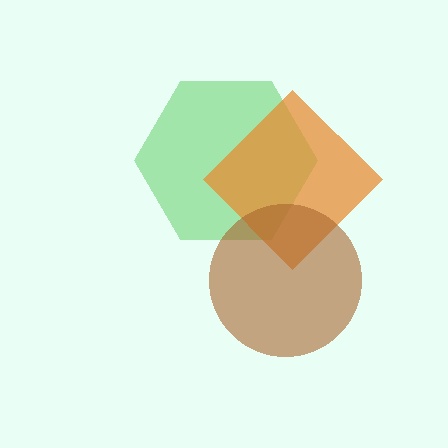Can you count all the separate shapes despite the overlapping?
Yes, there are 3 separate shapes.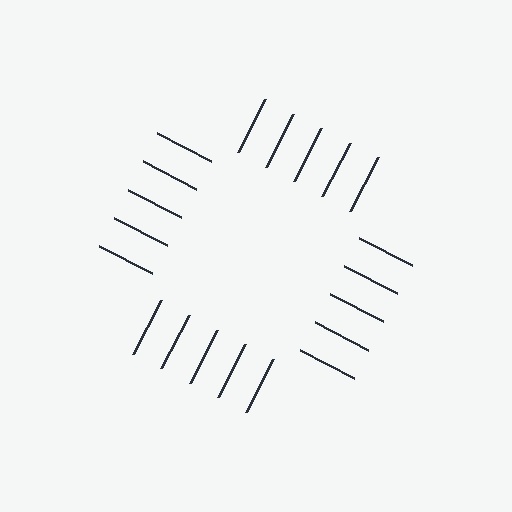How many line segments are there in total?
20 — 5 along each of the 4 edges.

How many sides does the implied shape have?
4 sides — the line-ends trace a square.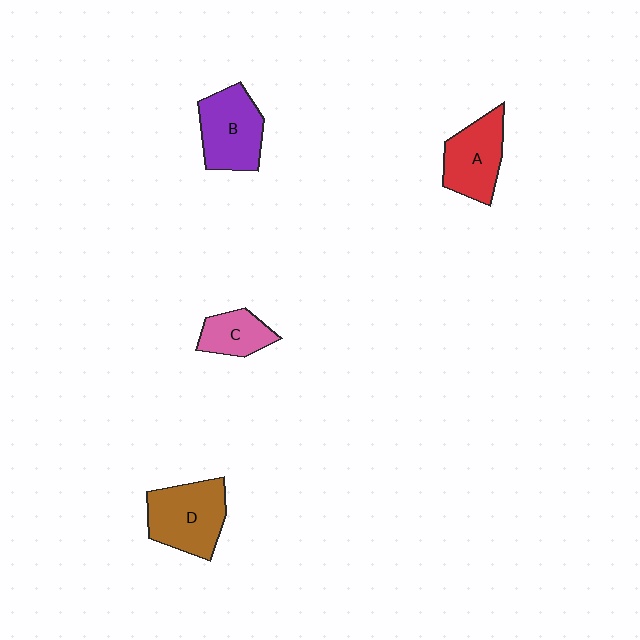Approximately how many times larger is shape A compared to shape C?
Approximately 1.5 times.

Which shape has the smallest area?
Shape C (pink).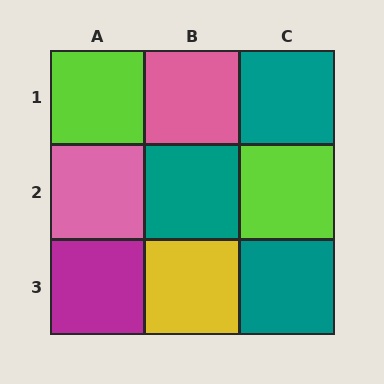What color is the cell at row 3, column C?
Teal.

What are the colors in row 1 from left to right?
Lime, pink, teal.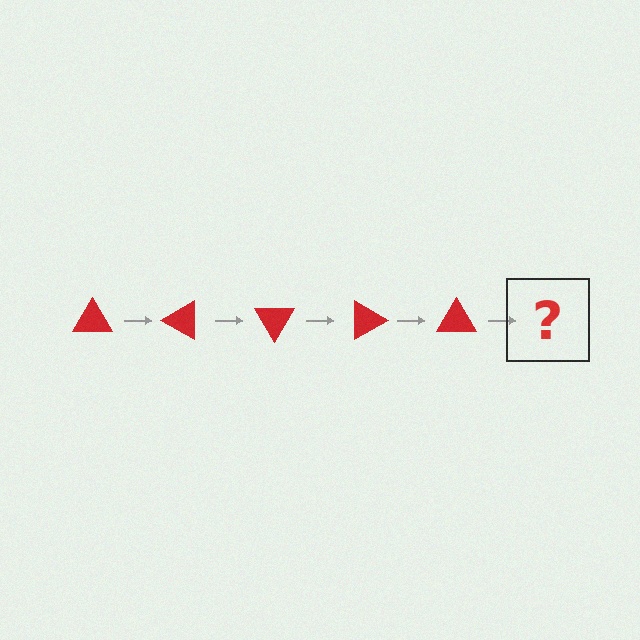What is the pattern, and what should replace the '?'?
The pattern is that the triangle rotates 30 degrees each step. The '?' should be a red triangle rotated 150 degrees.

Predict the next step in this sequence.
The next step is a red triangle rotated 150 degrees.